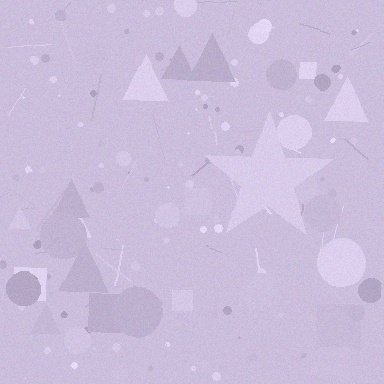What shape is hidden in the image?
A star is hidden in the image.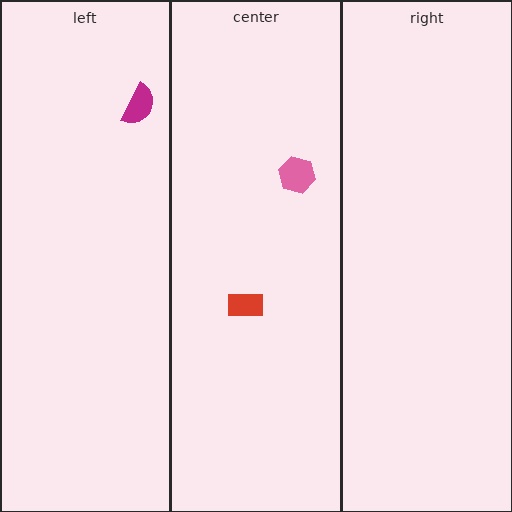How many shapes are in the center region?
2.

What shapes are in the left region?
The magenta semicircle.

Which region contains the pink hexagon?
The center region.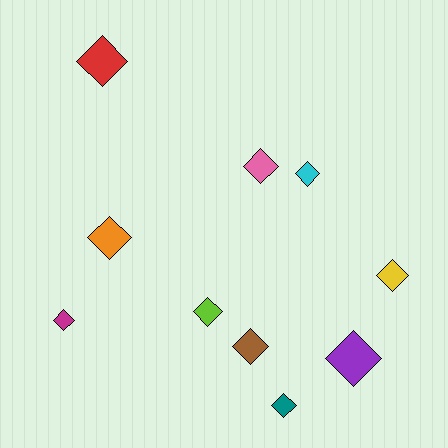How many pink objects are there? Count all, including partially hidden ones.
There is 1 pink object.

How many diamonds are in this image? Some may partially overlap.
There are 10 diamonds.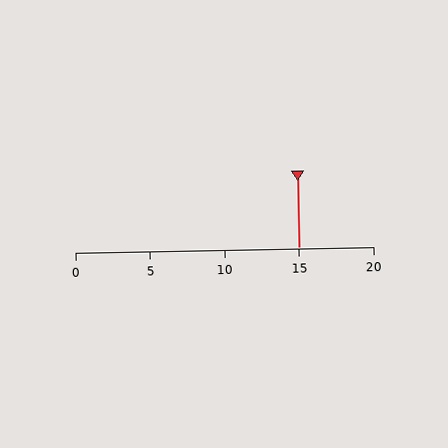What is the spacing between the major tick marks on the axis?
The major ticks are spaced 5 apart.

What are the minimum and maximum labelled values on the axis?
The axis runs from 0 to 20.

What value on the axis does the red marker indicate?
The marker indicates approximately 15.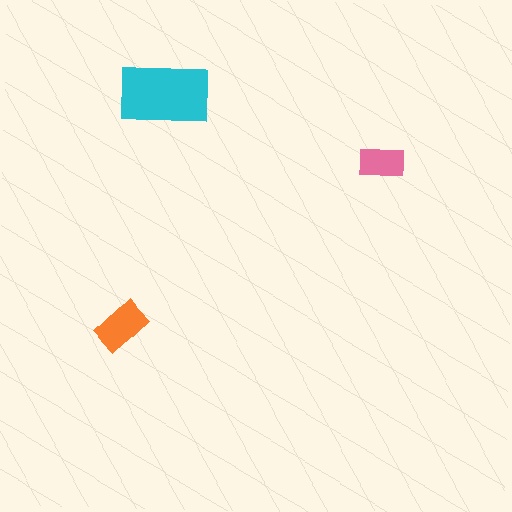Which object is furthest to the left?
The orange rectangle is leftmost.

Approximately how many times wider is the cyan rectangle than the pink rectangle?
About 2 times wider.